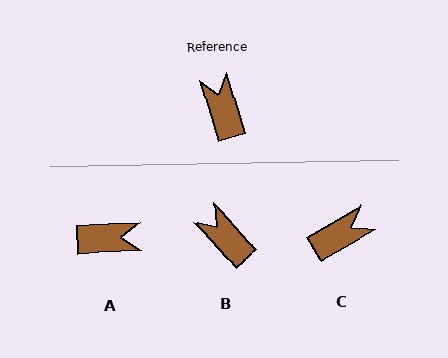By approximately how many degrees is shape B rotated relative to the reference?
Approximately 25 degrees counter-clockwise.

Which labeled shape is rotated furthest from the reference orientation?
A, about 104 degrees away.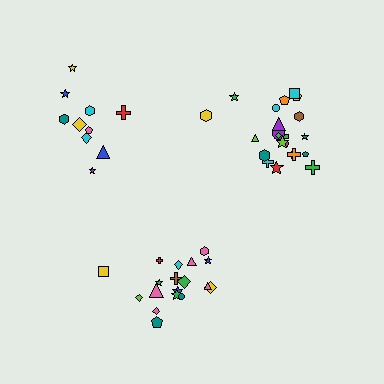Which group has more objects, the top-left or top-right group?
The top-right group.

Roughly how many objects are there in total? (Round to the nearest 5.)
Roughly 50 objects in total.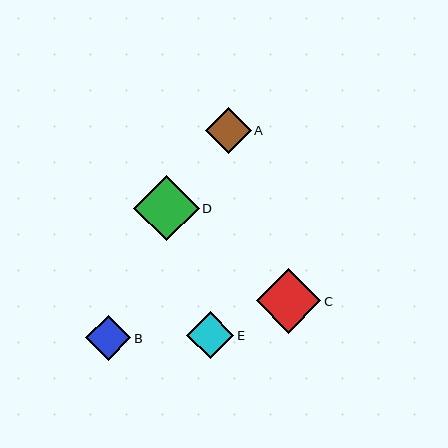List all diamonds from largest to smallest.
From largest to smallest: D, C, E, A, B.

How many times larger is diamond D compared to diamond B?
Diamond D is approximately 1.4 times the size of diamond B.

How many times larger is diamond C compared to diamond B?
Diamond C is approximately 1.4 times the size of diamond B.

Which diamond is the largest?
Diamond D is the largest with a size of approximately 65 pixels.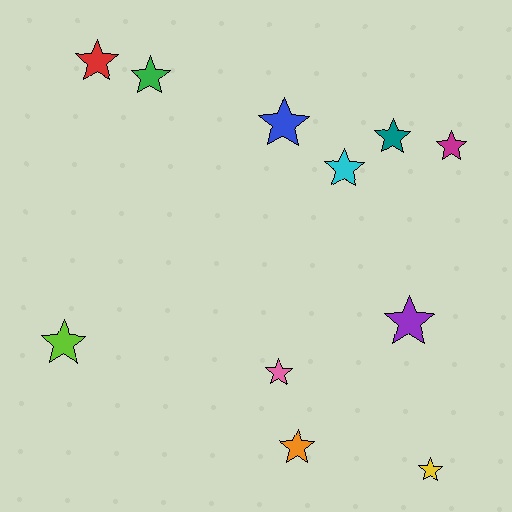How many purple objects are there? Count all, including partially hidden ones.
There is 1 purple object.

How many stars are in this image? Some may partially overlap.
There are 11 stars.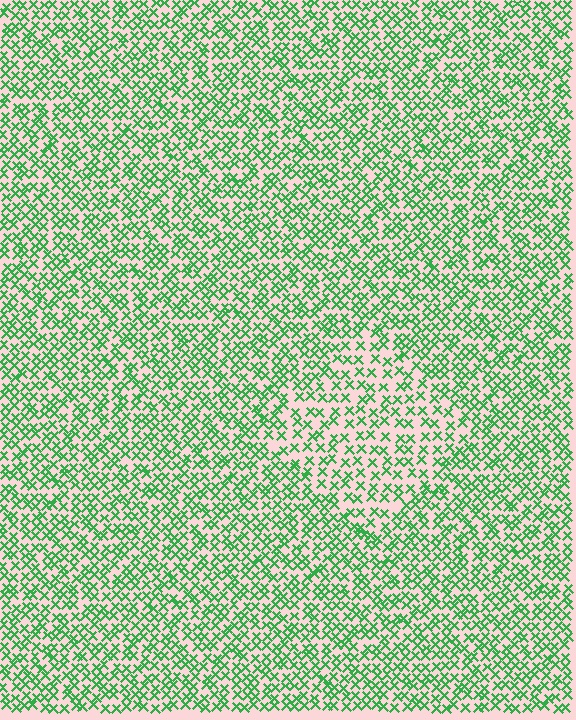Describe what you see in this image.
The image contains small green elements arranged at two different densities. A diamond-shaped region is visible where the elements are less densely packed than the surrounding area.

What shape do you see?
I see a diamond.